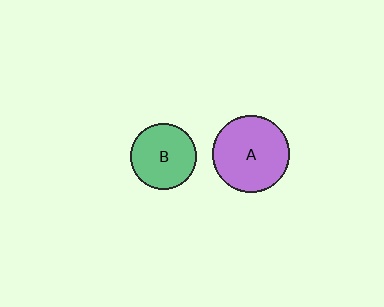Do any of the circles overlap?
No, none of the circles overlap.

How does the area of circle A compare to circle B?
Approximately 1.4 times.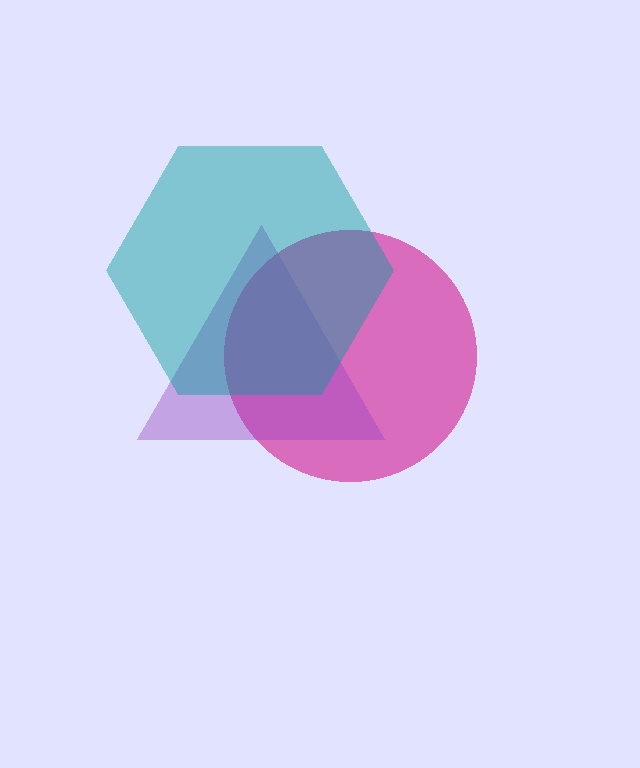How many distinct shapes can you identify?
There are 3 distinct shapes: a magenta circle, a purple triangle, a teal hexagon.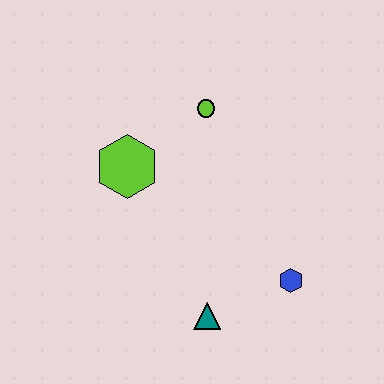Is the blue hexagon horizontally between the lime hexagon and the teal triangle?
No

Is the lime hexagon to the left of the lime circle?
Yes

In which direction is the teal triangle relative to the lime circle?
The teal triangle is below the lime circle.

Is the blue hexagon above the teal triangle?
Yes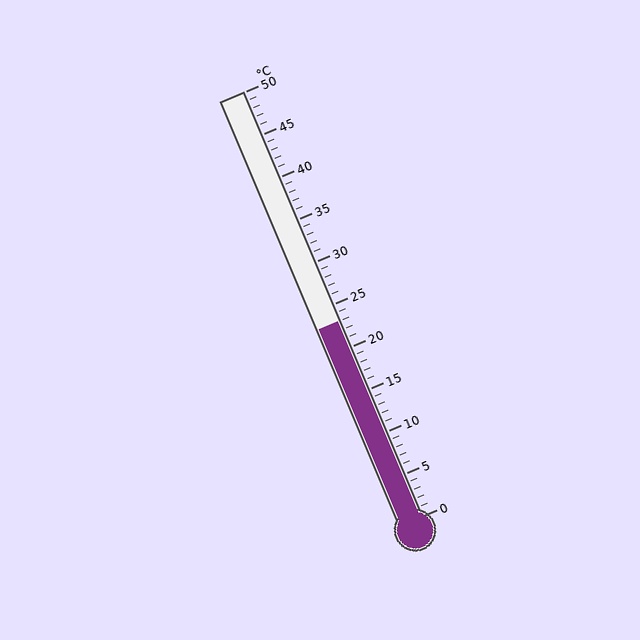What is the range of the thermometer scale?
The thermometer scale ranges from 0°C to 50°C.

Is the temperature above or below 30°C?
The temperature is below 30°C.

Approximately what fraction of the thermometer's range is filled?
The thermometer is filled to approximately 45% of its range.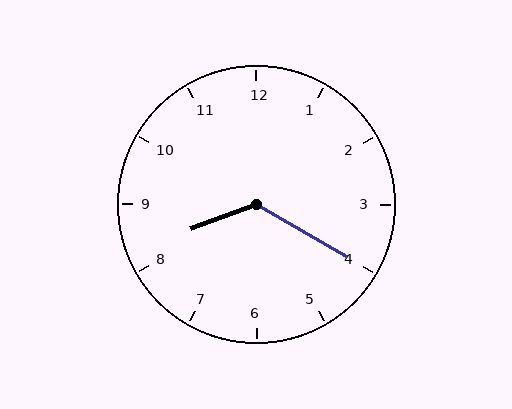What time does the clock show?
8:20.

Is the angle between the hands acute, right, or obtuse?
It is obtuse.